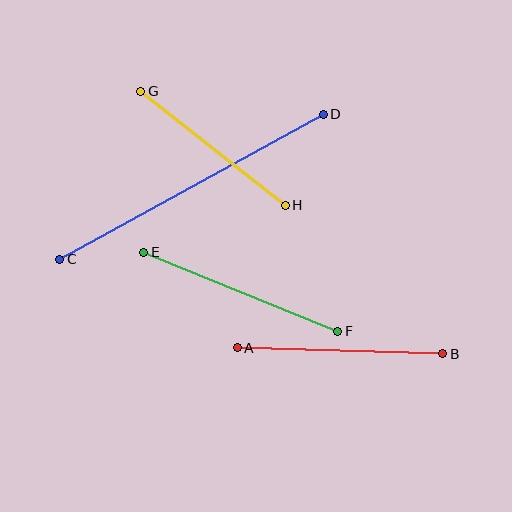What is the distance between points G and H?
The distance is approximately 184 pixels.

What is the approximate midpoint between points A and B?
The midpoint is at approximately (340, 351) pixels.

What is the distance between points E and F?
The distance is approximately 210 pixels.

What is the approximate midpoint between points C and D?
The midpoint is at approximately (192, 187) pixels.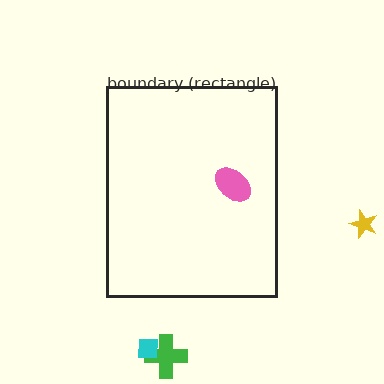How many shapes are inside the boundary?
1 inside, 3 outside.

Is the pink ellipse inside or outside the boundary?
Inside.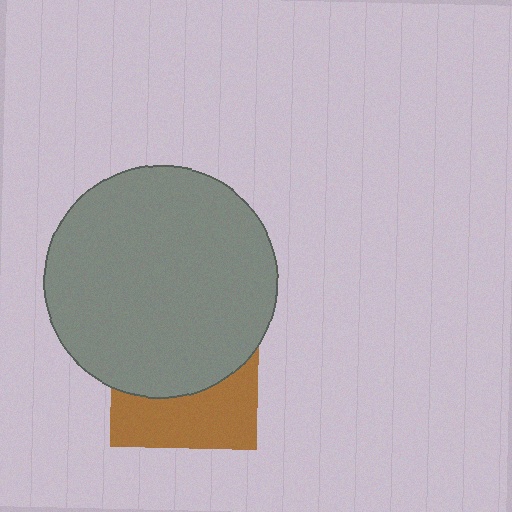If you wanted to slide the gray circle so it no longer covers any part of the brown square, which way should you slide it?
Slide it up — that is the most direct way to separate the two shapes.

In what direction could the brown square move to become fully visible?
The brown square could move down. That would shift it out from behind the gray circle entirely.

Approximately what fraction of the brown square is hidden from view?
Roughly 58% of the brown square is hidden behind the gray circle.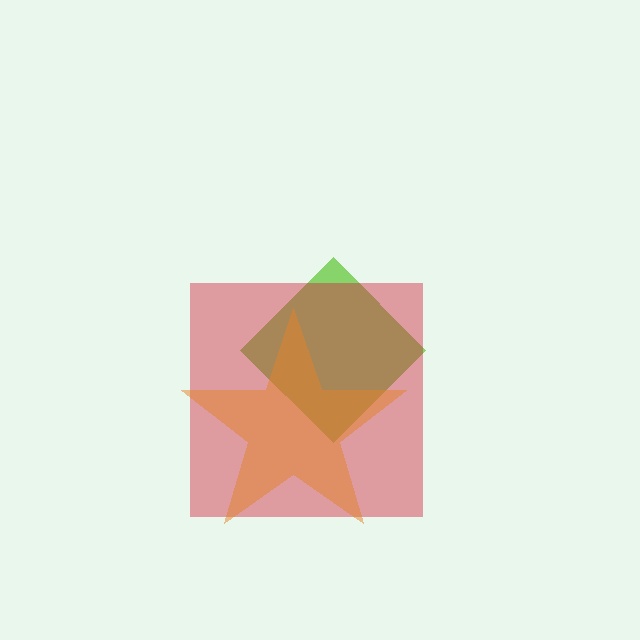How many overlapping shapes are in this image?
There are 3 overlapping shapes in the image.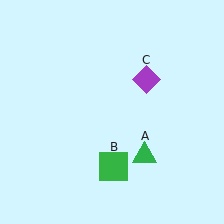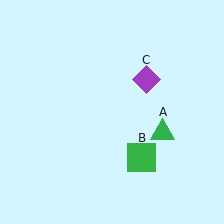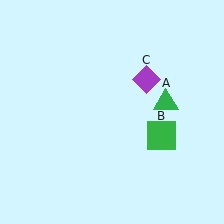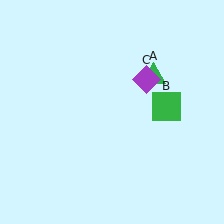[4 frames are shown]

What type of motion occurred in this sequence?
The green triangle (object A), green square (object B) rotated counterclockwise around the center of the scene.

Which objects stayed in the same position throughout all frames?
Purple diamond (object C) remained stationary.